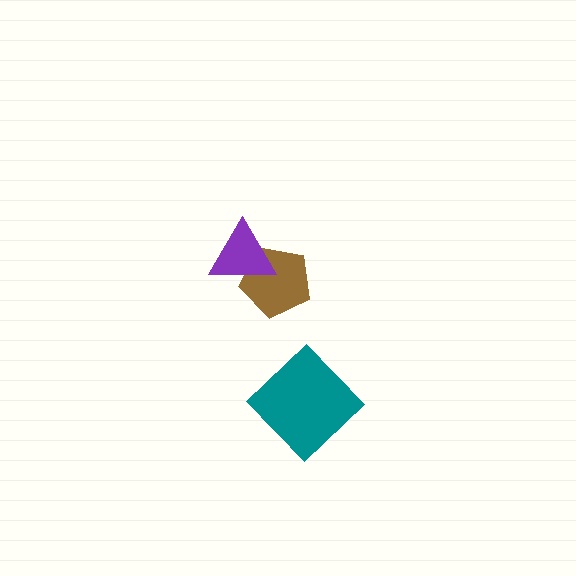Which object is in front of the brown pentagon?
The purple triangle is in front of the brown pentagon.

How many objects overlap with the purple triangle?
1 object overlaps with the purple triangle.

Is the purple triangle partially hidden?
No, no other shape covers it.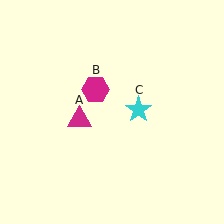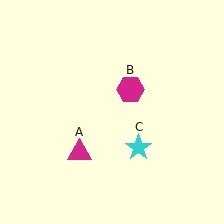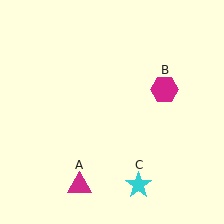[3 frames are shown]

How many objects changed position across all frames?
3 objects changed position: magenta triangle (object A), magenta hexagon (object B), cyan star (object C).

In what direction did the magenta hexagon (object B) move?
The magenta hexagon (object B) moved right.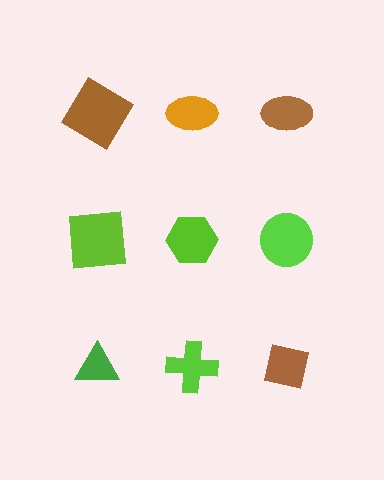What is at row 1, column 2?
An orange ellipse.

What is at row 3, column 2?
A lime cross.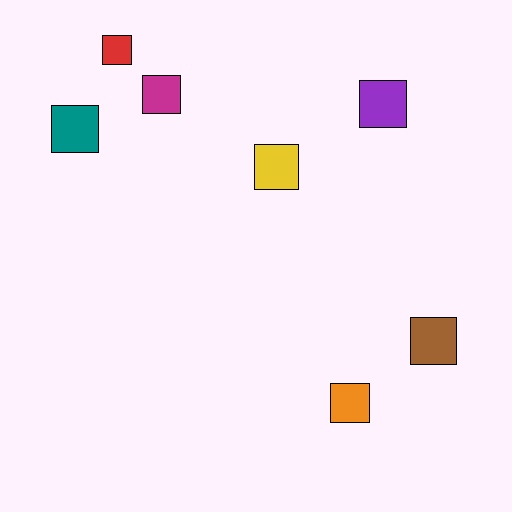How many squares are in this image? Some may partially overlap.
There are 7 squares.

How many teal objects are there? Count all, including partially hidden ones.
There is 1 teal object.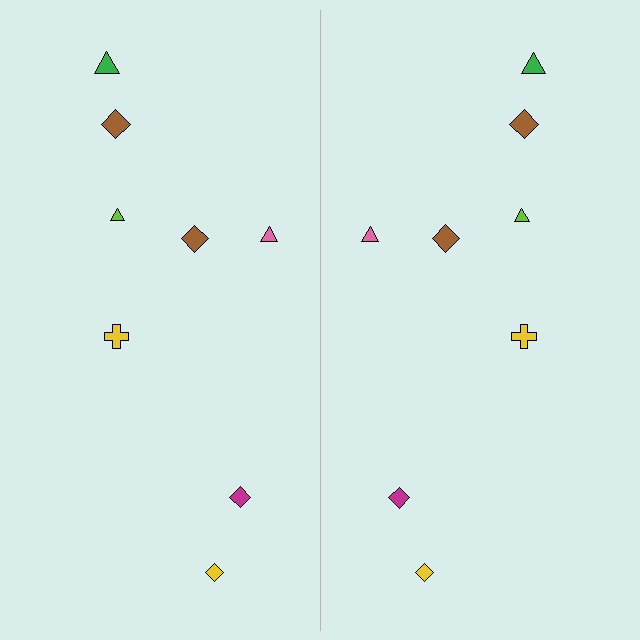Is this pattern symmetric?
Yes, this pattern has bilateral (reflection) symmetry.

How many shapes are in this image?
There are 16 shapes in this image.